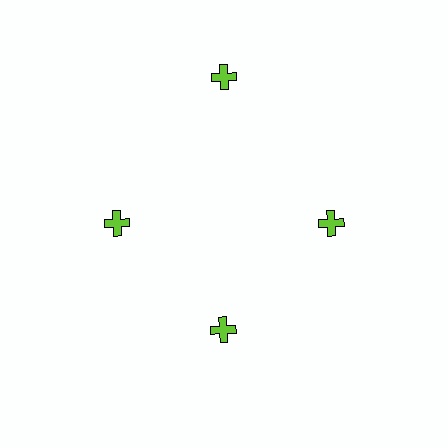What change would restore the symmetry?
The symmetry would be restored by moving it inward, back onto the ring so that all 4 crosses sit at equal angles and equal distance from the center.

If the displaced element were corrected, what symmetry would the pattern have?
It would have 4-fold rotational symmetry — the pattern would map onto itself every 90 degrees.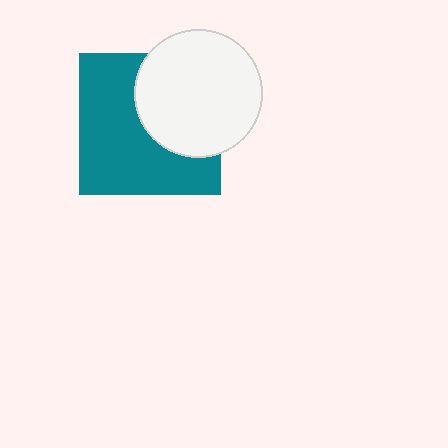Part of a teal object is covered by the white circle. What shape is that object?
It is a square.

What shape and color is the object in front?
The object in front is a white circle.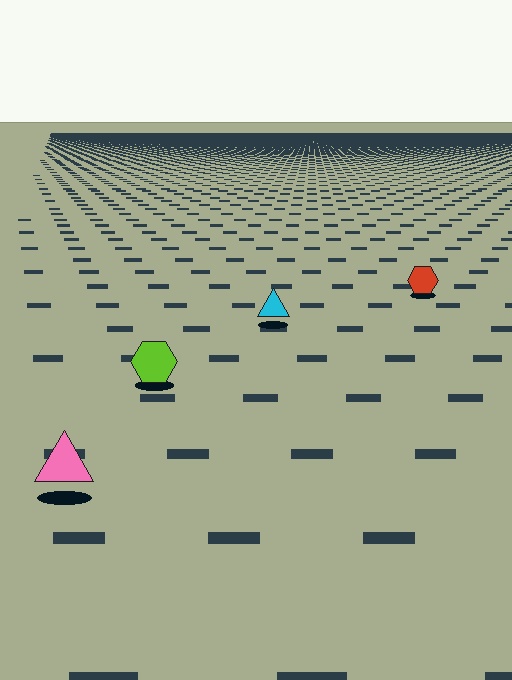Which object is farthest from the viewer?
The red hexagon is farthest from the viewer. It appears smaller and the ground texture around it is denser.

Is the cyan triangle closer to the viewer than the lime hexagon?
No. The lime hexagon is closer — you can tell from the texture gradient: the ground texture is coarser near it.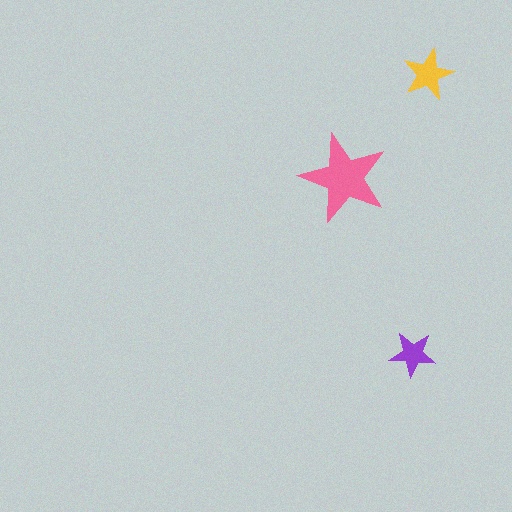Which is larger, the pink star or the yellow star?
The pink one.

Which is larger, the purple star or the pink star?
The pink one.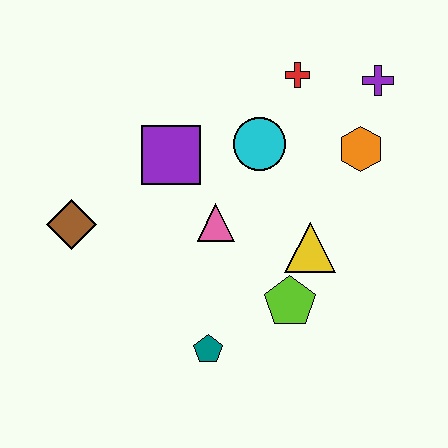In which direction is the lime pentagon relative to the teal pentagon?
The lime pentagon is to the right of the teal pentagon.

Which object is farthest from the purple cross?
The brown diamond is farthest from the purple cross.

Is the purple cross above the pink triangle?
Yes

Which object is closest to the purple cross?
The orange hexagon is closest to the purple cross.